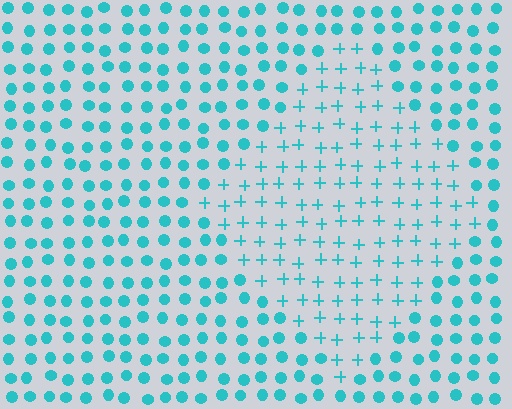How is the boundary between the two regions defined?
The boundary is defined by a change in element shape: plus signs inside vs. circles outside. All elements share the same color and spacing.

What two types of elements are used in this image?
The image uses plus signs inside the diamond region and circles outside it.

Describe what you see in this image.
The image is filled with small cyan elements arranged in a uniform grid. A diamond-shaped region contains plus signs, while the surrounding area contains circles. The boundary is defined purely by the change in element shape.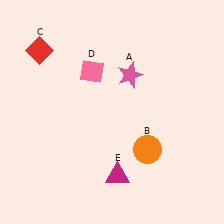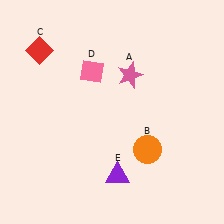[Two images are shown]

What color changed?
The triangle (E) changed from magenta in Image 1 to purple in Image 2.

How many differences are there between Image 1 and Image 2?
There is 1 difference between the two images.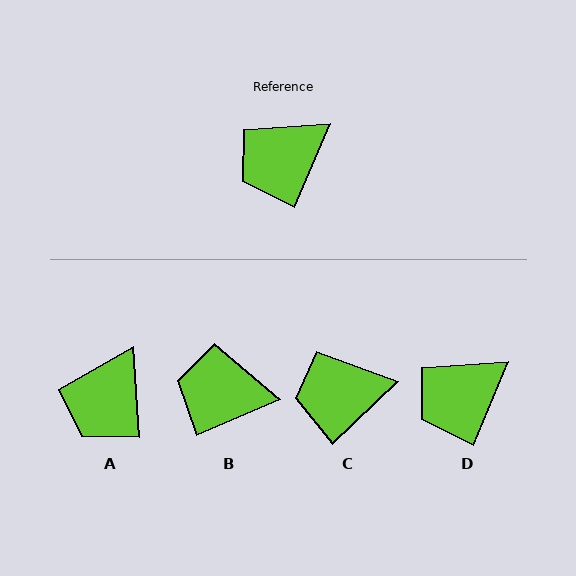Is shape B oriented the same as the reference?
No, it is off by about 44 degrees.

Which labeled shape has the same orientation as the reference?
D.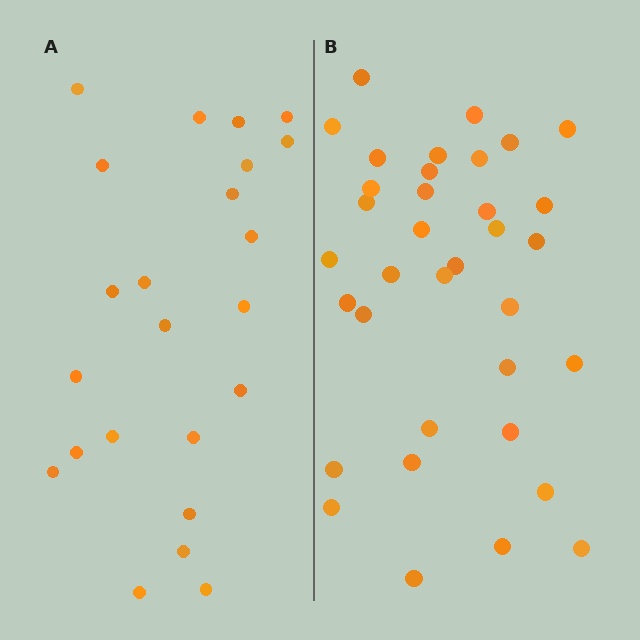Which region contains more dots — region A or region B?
Region B (the right region) has more dots.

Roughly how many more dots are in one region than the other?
Region B has roughly 12 or so more dots than region A.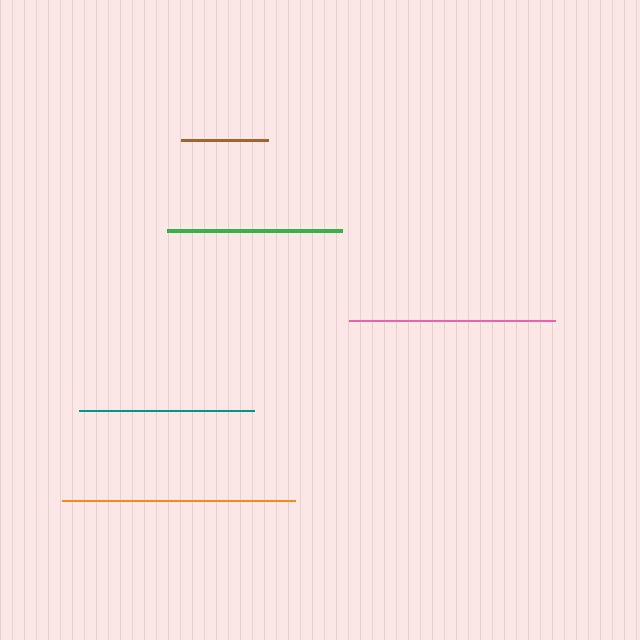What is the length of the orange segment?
The orange segment is approximately 233 pixels long.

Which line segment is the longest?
The orange line is the longest at approximately 233 pixels.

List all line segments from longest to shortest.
From longest to shortest: orange, pink, green, teal, brown.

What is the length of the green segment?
The green segment is approximately 175 pixels long.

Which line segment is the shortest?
The brown line is the shortest at approximately 87 pixels.